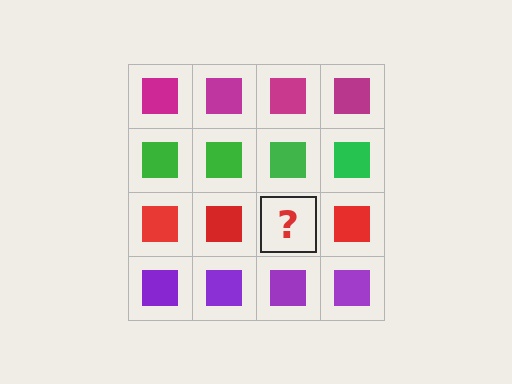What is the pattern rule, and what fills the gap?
The rule is that each row has a consistent color. The gap should be filled with a red square.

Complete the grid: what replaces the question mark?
The question mark should be replaced with a red square.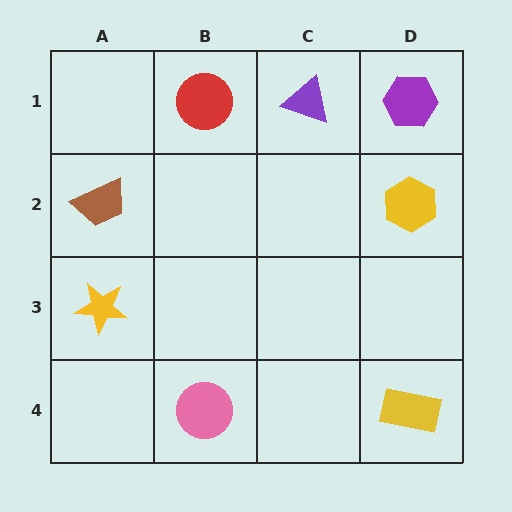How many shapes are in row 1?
3 shapes.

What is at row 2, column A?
A brown trapezoid.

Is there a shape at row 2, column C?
No, that cell is empty.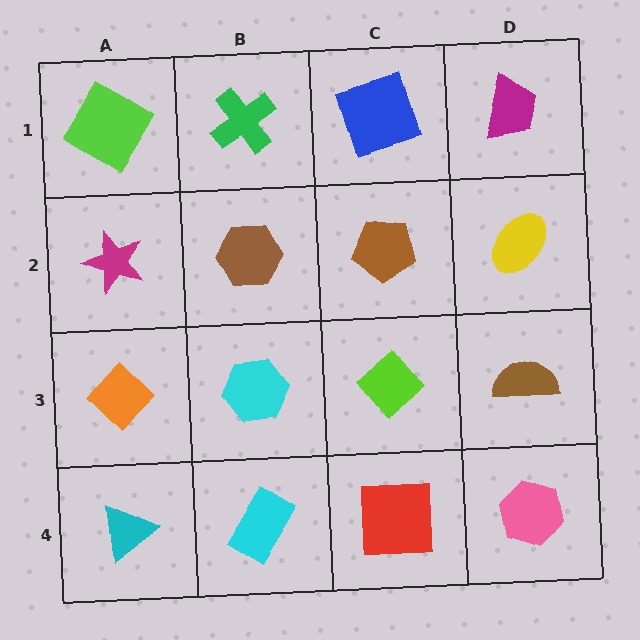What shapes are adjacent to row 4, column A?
An orange diamond (row 3, column A), a cyan rectangle (row 4, column B).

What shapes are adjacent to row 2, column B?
A green cross (row 1, column B), a cyan hexagon (row 3, column B), a magenta star (row 2, column A), a brown pentagon (row 2, column C).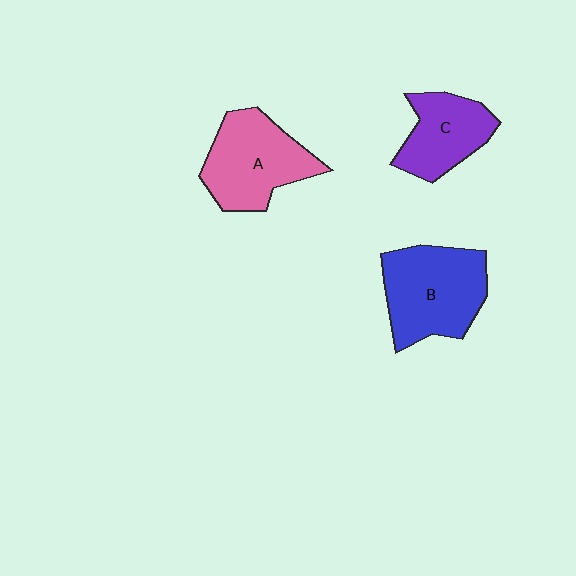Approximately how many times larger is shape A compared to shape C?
Approximately 1.3 times.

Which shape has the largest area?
Shape B (blue).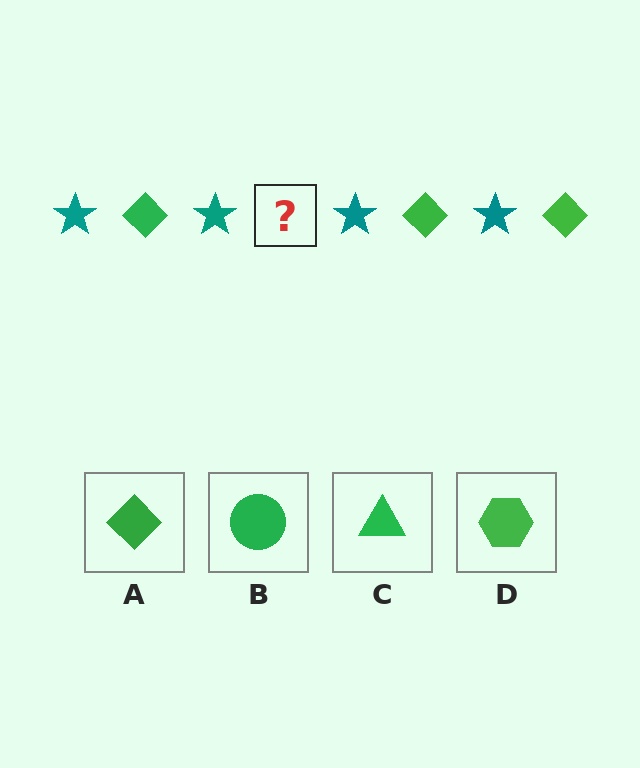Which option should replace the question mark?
Option A.